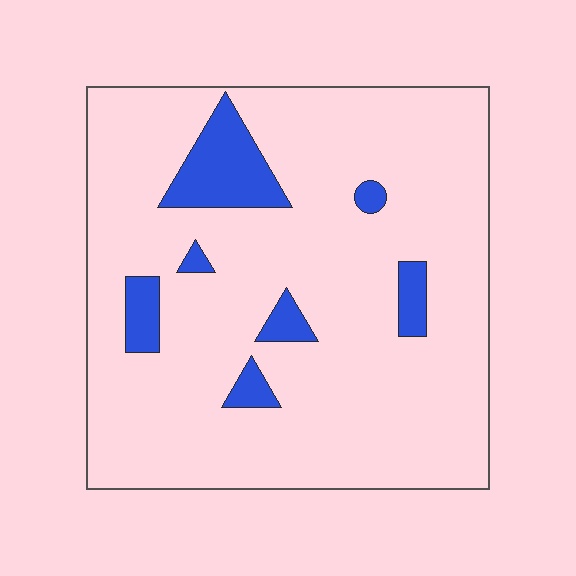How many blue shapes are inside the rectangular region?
7.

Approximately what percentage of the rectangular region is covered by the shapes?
Approximately 10%.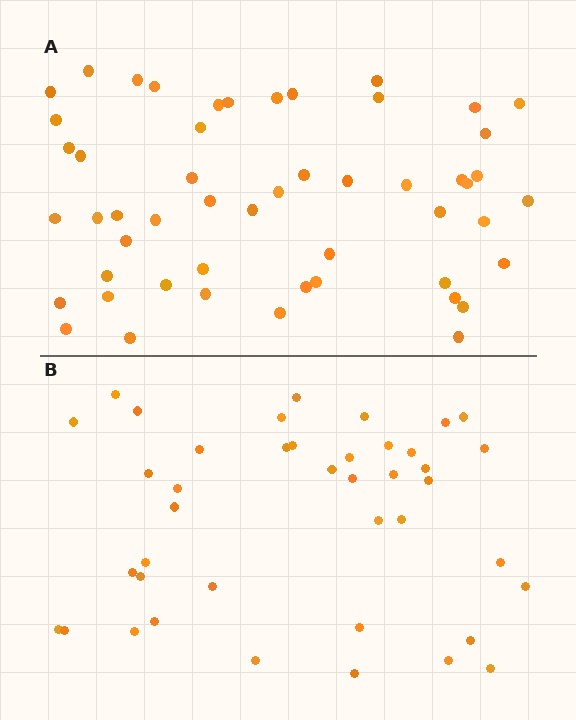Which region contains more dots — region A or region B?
Region A (the top region) has more dots.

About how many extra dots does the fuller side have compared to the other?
Region A has roughly 12 or so more dots than region B.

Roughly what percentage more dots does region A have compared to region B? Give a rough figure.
About 25% more.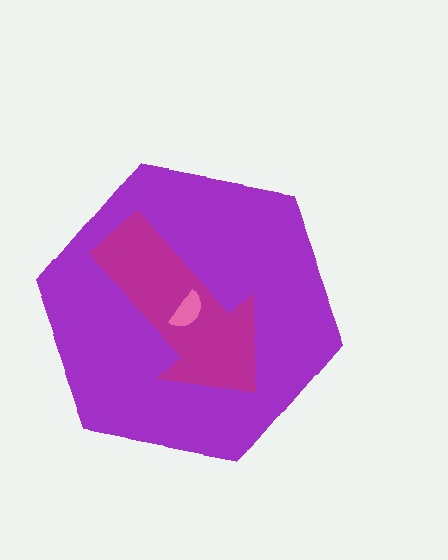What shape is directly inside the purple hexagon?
The magenta arrow.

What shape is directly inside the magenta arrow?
The pink semicircle.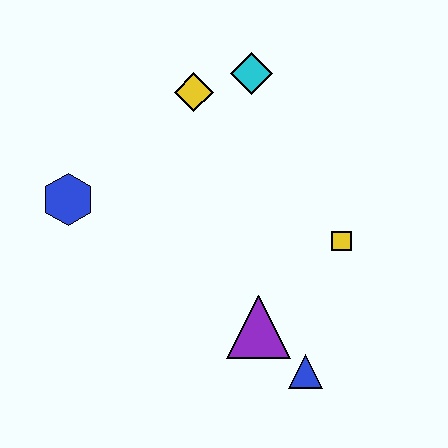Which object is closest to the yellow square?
The purple triangle is closest to the yellow square.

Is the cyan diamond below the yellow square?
No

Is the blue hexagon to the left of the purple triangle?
Yes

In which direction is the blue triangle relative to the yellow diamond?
The blue triangle is below the yellow diamond.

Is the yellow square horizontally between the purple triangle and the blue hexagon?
No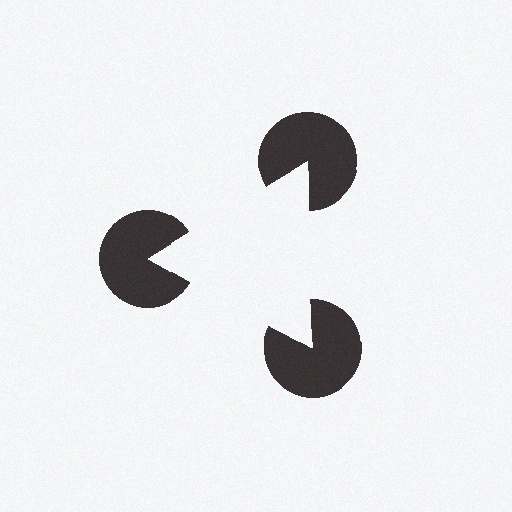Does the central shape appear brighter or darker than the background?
It typically appears slightly brighter than the background, even though no actual brightness change is drawn.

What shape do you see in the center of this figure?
An illusory triangle — its edges are inferred from the aligned wedge cuts in the pac-man discs, not physically drawn.